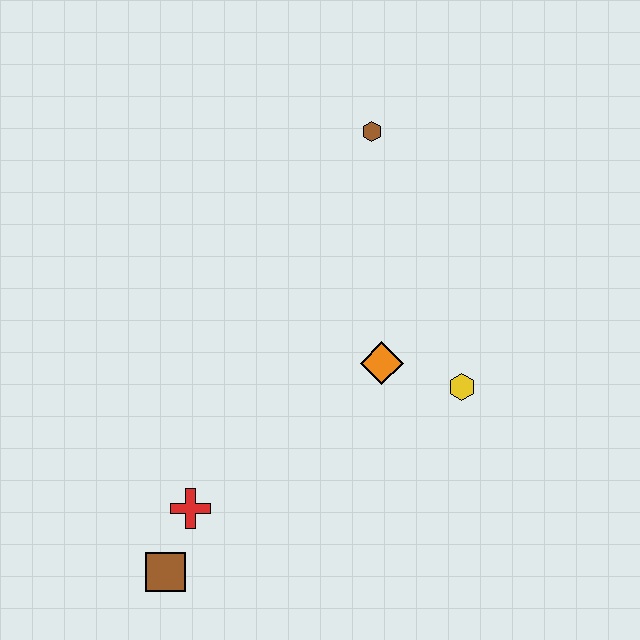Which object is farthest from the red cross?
The brown hexagon is farthest from the red cross.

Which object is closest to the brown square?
The red cross is closest to the brown square.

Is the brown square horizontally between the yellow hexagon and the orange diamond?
No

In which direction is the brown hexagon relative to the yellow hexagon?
The brown hexagon is above the yellow hexagon.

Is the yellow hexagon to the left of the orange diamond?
No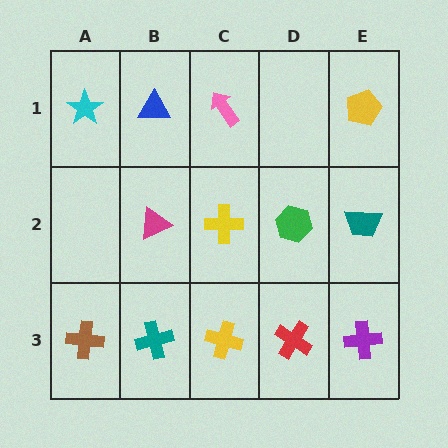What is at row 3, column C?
A yellow cross.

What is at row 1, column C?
A pink arrow.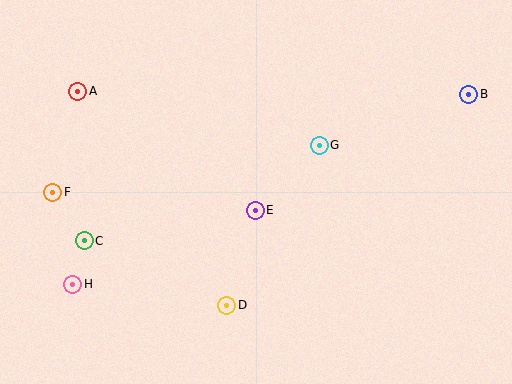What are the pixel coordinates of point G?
Point G is at (319, 145).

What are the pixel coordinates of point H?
Point H is at (73, 284).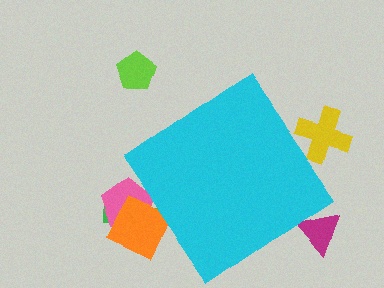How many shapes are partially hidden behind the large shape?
5 shapes are partially hidden.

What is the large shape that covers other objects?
A cyan diamond.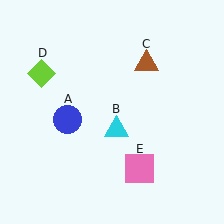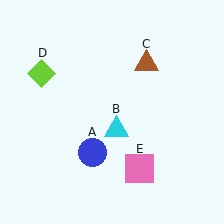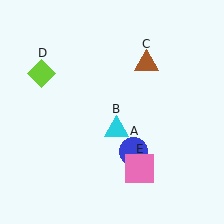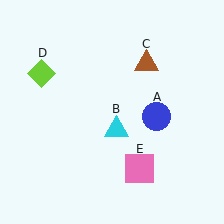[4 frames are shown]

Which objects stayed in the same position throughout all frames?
Cyan triangle (object B) and brown triangle (object C) and lime diamond (object D) and pink square (object E) remained stationary.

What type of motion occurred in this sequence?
The blue circle (object A) rotated counterclockwise around the center of the scene.